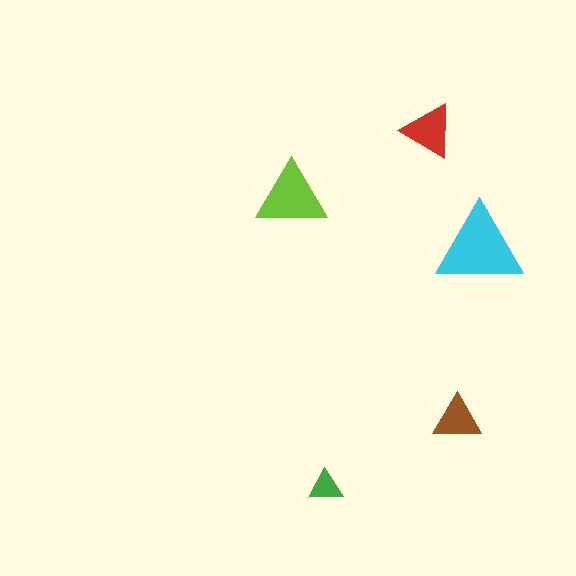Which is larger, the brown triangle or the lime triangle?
The lime one.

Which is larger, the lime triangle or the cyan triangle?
The cyan one.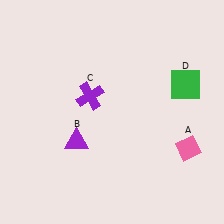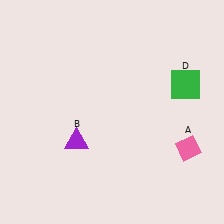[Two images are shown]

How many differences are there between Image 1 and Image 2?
There is 1 difference between the two images.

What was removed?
The purple cross (C) was removed in Image 2.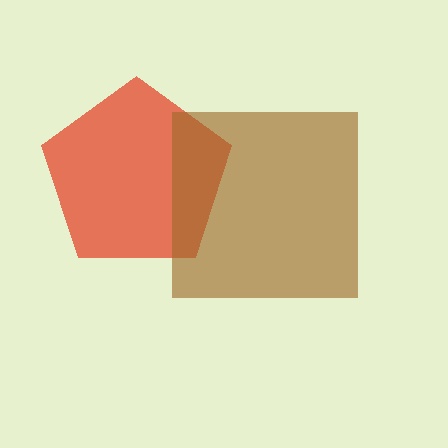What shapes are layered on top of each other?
The layered shapes are: a red pentagon, a brown square.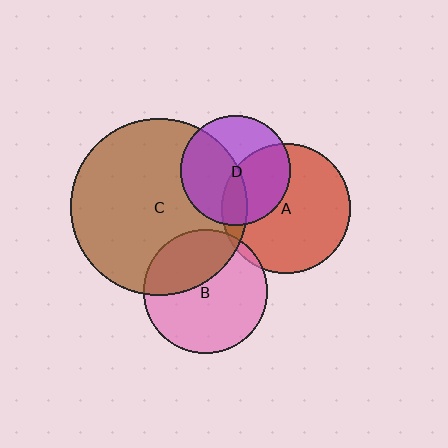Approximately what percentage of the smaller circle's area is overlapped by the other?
Approximately 45%.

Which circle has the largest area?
Circle C (brown).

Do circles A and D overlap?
Yes.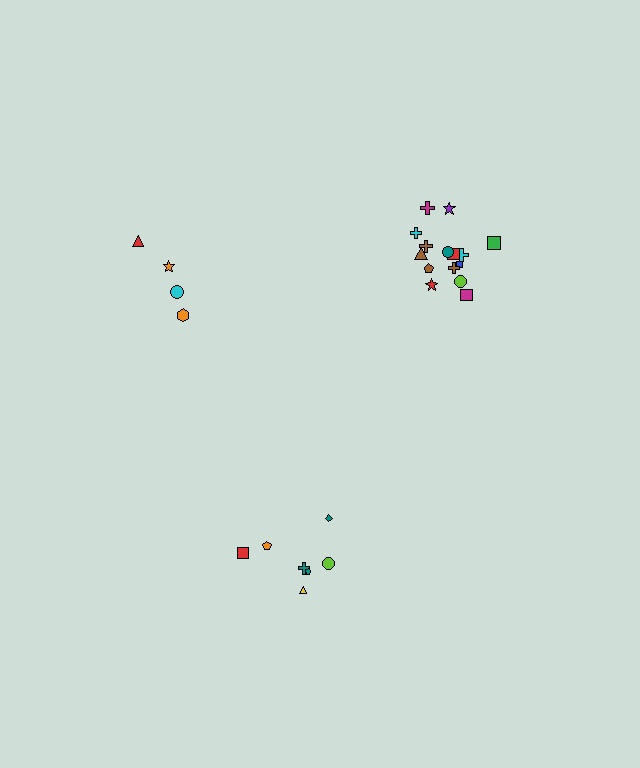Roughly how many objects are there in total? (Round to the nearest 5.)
Roughly 25 objects in total.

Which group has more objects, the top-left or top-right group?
The top-right group.